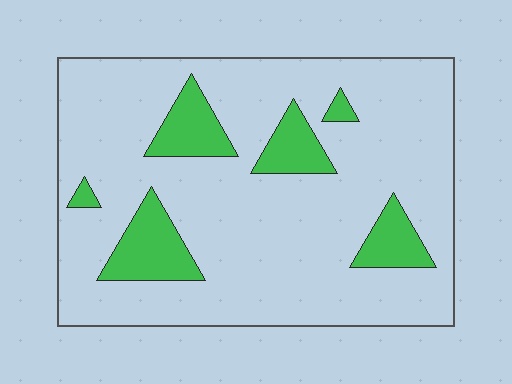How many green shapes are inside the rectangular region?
6.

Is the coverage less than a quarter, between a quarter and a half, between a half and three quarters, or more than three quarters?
Less than a quarter.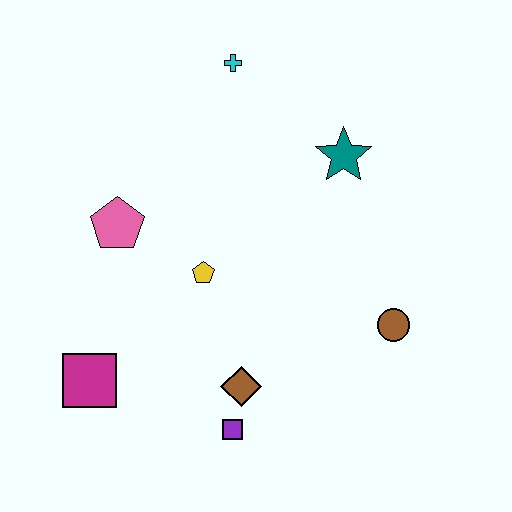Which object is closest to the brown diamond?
The purple square is closest to the brown diamond.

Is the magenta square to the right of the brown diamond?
No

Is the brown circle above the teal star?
No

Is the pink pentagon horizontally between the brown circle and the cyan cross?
No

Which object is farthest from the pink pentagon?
The brown circle is farthest from the pink pentagon.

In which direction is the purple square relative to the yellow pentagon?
The purple square is below the yellow pentagon.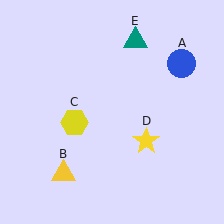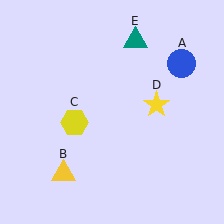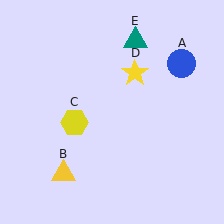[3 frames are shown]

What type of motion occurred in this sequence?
The yellow star (object D) rotated counterclockwise around the center of the scene.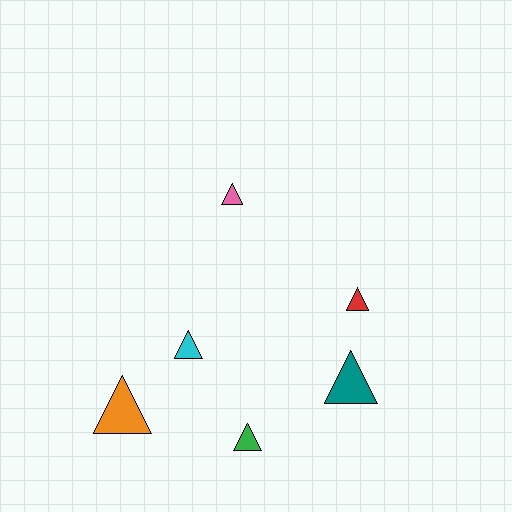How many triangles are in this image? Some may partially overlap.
There are 6 triangles.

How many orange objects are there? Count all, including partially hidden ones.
There is 1 orange object.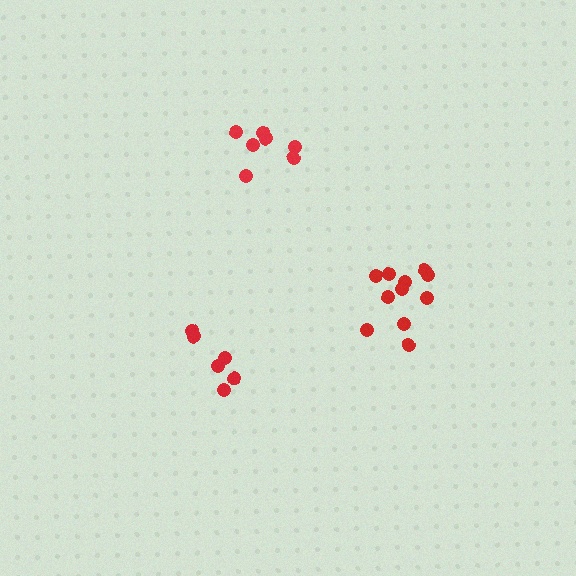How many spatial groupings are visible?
There are 3 spatial groupings.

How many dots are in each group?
Group 1: 6 dots, Group 2: 7 dots, Group 3: 11 dots (24 total).